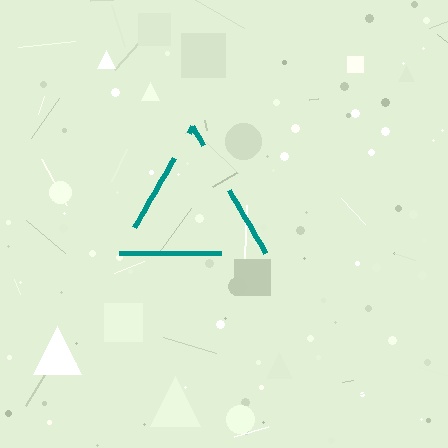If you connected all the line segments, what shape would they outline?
They would outline a triangle.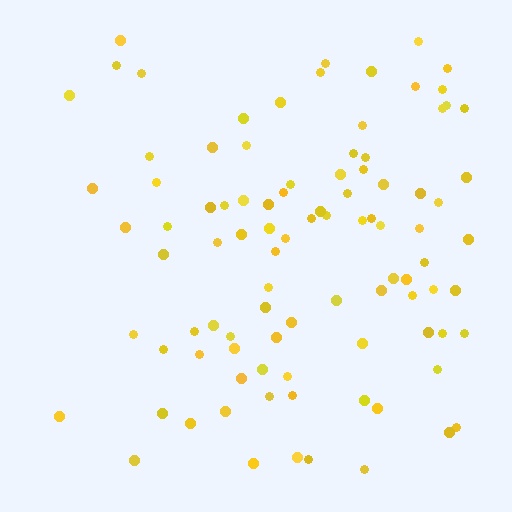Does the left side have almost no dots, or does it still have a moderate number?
Still a moderate number, just noticeably fewer than the right.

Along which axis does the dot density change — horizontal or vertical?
Horizontal.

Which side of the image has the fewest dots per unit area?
The left.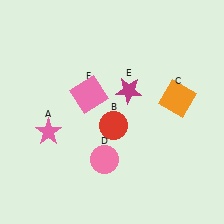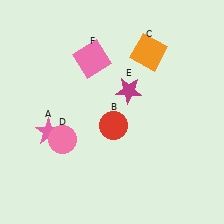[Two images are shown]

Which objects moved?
The objects that moved are: the orange square (C), the pink circle (D), the pink square (F).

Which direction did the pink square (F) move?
The pink square (F) moved up.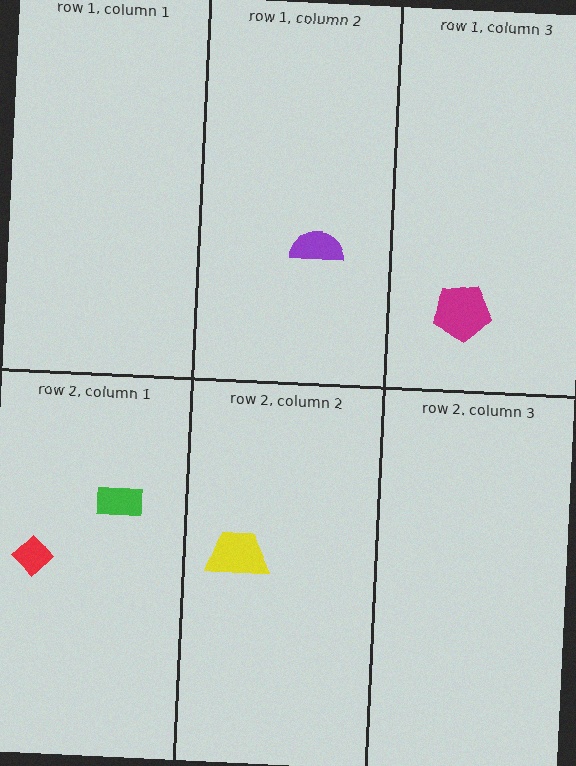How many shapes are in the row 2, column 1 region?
2.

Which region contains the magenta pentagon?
The row 1, column 3 region.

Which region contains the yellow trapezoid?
The row 2, column 2 region.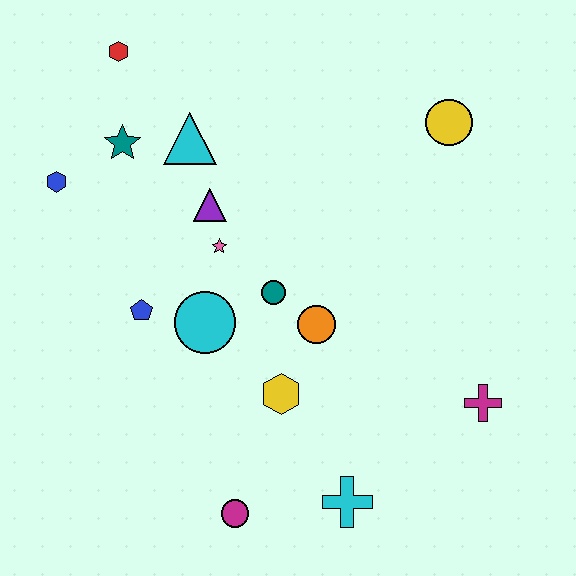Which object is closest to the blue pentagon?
The cyan circle is closest to the blue pentagon.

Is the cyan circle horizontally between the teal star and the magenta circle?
Yes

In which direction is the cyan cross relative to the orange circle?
The cyan cross is below the orange circle.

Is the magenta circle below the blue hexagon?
Yes